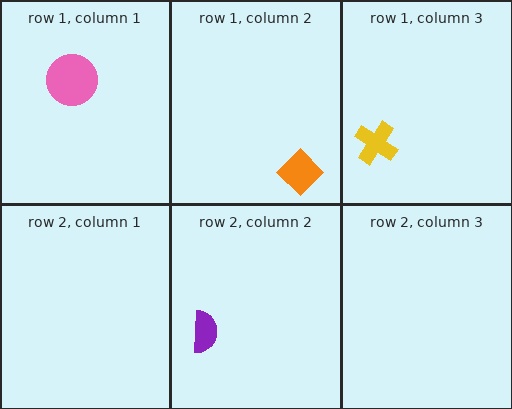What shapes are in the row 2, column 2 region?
The purple semicircle.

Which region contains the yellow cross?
The row 1, column 3 region.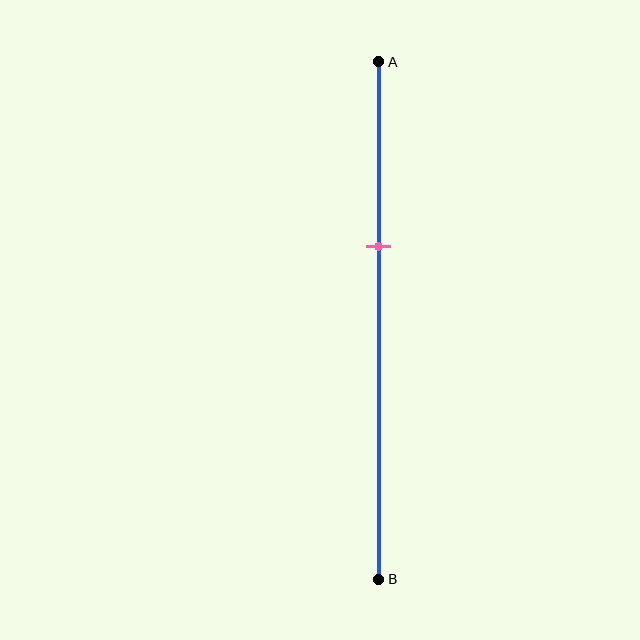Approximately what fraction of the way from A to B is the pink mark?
The pink mark is approximately 35% of the way from A to B.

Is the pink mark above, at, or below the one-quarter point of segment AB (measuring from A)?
The pink mark is below the one-quarter point of segment AB.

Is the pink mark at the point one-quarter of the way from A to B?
No, the mark is at about 35% from A, not at the 25% one-quarter point.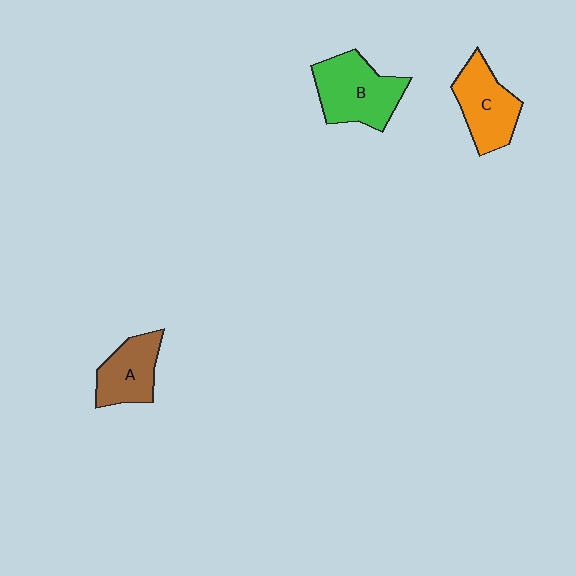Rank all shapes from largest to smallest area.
From largest to smallest: B (green), C (orange), A (brown).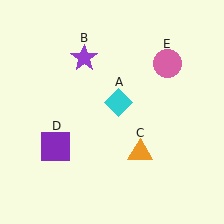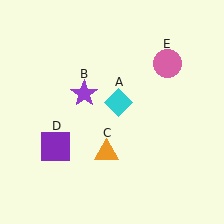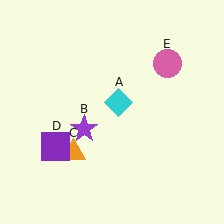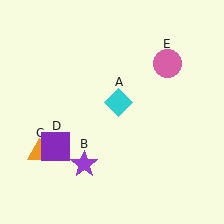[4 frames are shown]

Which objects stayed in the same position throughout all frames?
Cyan diamond (object A) and purple square (object D) and pink circle (object E) remained stationary.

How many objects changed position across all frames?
2 objects changed position: purple star (object B), orange triangle (object C).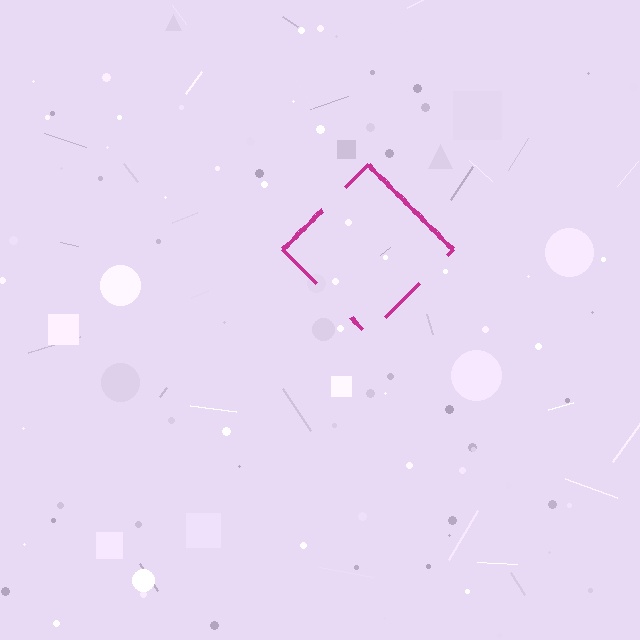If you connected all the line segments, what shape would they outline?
They would outline a diamond.